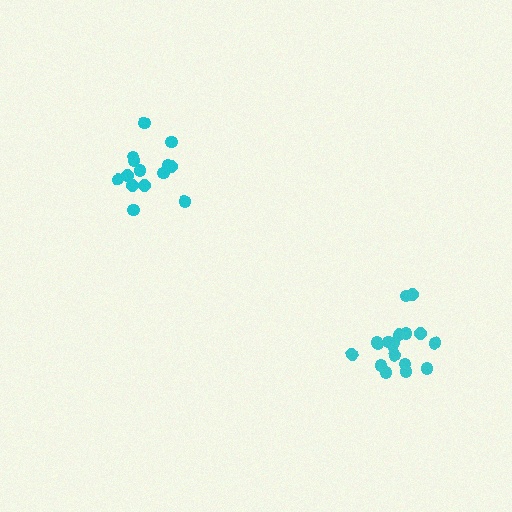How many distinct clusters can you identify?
There are 2 distinct clusters.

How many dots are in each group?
Group 1: 18 dots, Group 2: 14 dots (32 total).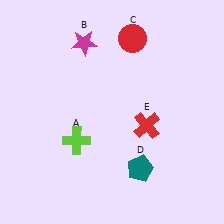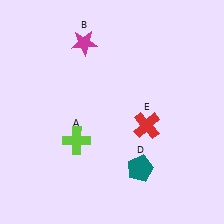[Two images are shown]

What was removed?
The red circle (C) was removed in Image 2.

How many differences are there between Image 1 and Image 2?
There is 1 difference between the two images.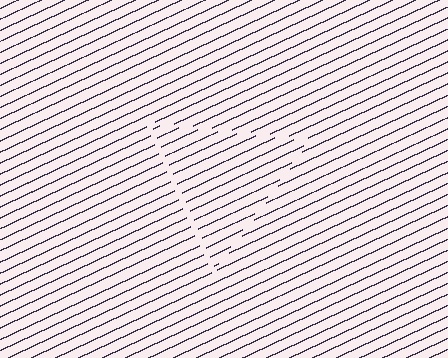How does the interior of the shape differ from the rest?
The interior of the shape contains the same grating, shifted by half a period — the contour is defined by the phase discontinuity where line-ends from the inner and outer gratings abut.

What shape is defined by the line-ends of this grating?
An illusory triangle. The interior of the shape contains the same grating, shifted by half a period — the contour is defined by the phase discontinuity where line-ends from the inner and outer gratings abut.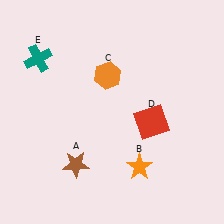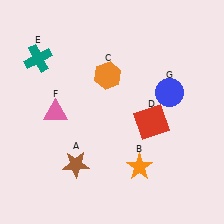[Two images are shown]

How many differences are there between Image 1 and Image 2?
There are 2 differences between the two images.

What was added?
A pink triangle (F), a blue circle (G) were added in Image 2.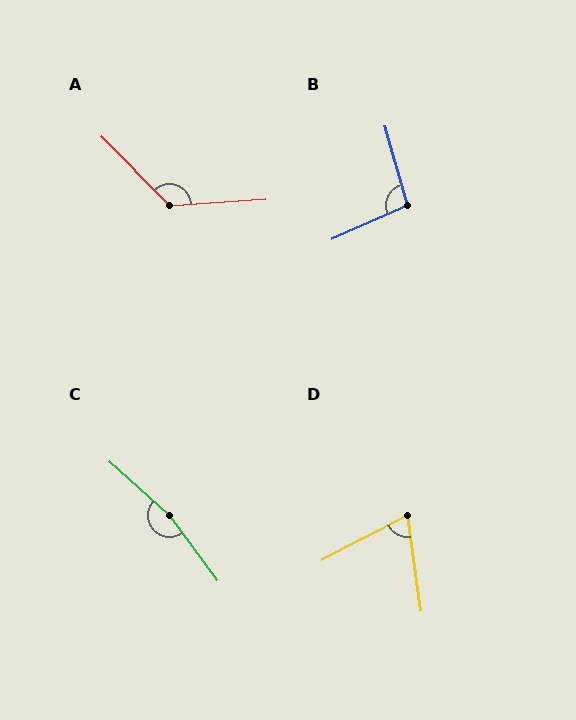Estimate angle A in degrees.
Approximately 131 degrees.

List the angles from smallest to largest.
D (71°), B (98°), A (131°), C (168°).